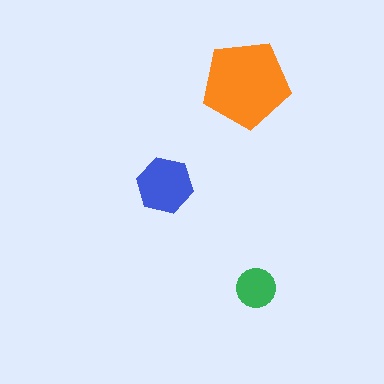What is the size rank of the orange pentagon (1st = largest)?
1st.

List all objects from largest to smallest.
The orange pentagon, the blue hexagon, the green circle.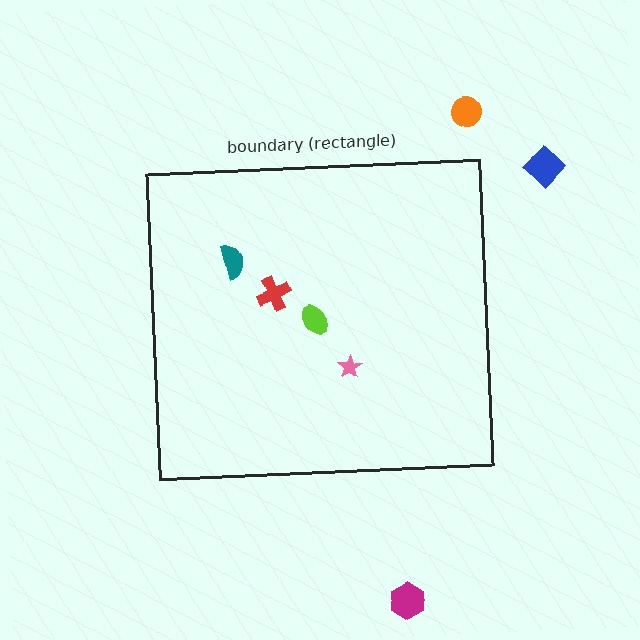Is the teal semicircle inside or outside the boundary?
Inside.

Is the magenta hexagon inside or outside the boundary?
Outside.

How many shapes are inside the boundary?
4 inside, 3 outside.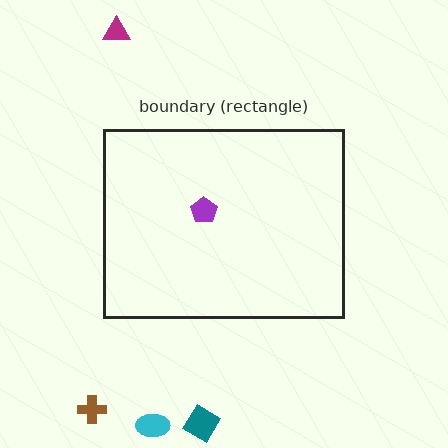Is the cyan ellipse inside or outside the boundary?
Outside.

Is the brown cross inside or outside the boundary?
Outside.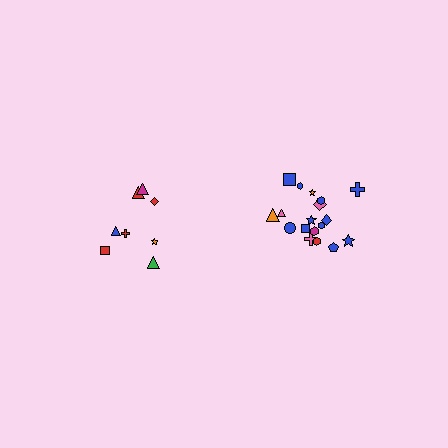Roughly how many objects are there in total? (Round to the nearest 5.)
Roughly 25 objects in total.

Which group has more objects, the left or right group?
The right group.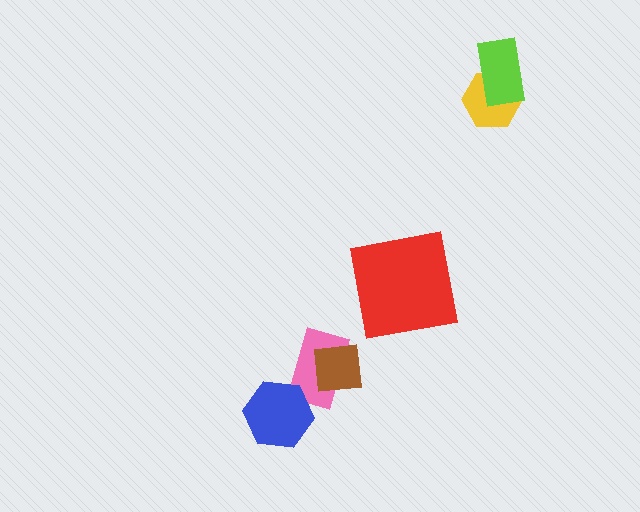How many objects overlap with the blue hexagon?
1 object overlaps with the blue hexagon.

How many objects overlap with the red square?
0 objects overlap with the red square.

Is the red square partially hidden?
No, no other shape covers it.